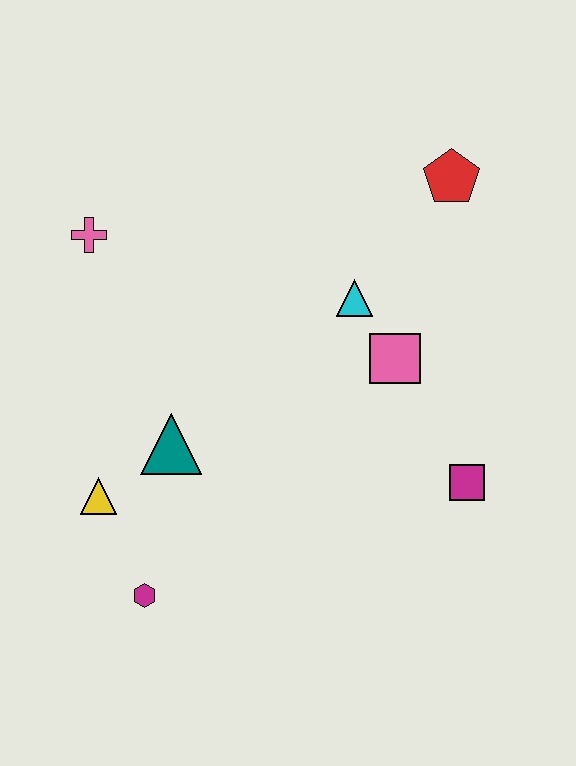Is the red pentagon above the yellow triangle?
Yes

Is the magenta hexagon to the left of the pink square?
Yes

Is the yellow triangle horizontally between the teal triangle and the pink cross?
Yes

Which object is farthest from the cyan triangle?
The magenta hexagon is farthest from the cyan triangle.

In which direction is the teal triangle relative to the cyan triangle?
The teal triangle is to the left of the cyan triangle.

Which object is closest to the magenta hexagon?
The yellow triangle is closest to the magenta hexagon.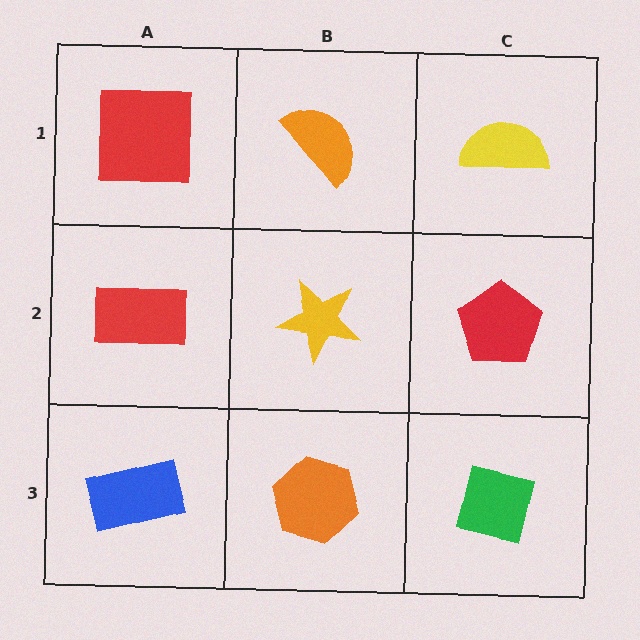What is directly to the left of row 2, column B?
A red rectangle.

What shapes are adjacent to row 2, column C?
A yellow semicircle (row 1, column C), a green square (row 3, column C), a yellow star (row 2, column B).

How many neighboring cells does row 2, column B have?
4.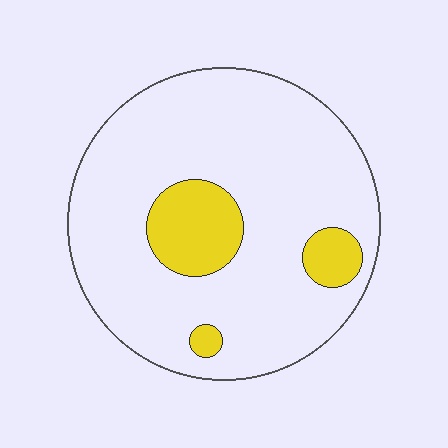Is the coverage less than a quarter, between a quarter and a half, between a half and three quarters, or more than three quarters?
Less than a quarter.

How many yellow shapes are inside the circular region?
3.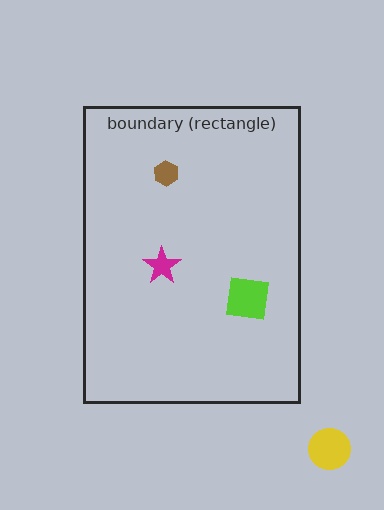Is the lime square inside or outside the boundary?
Inside.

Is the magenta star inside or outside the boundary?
Inside.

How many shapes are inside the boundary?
3 inside, 1 outside.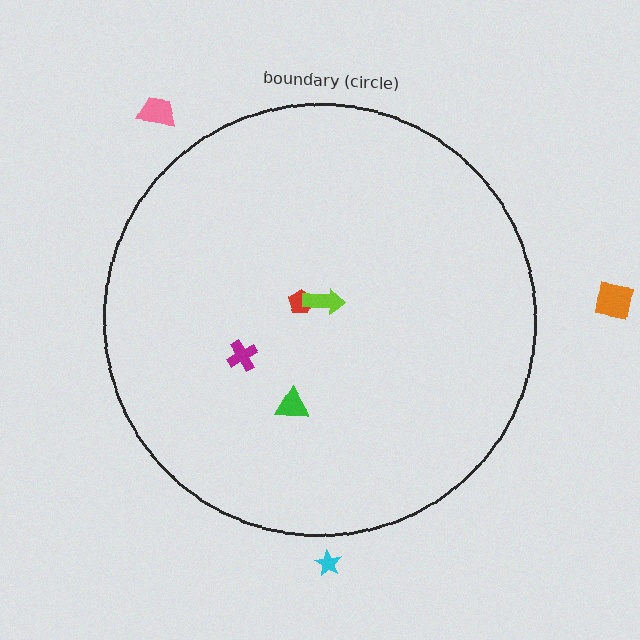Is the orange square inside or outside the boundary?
Outside.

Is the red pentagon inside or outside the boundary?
Inside.